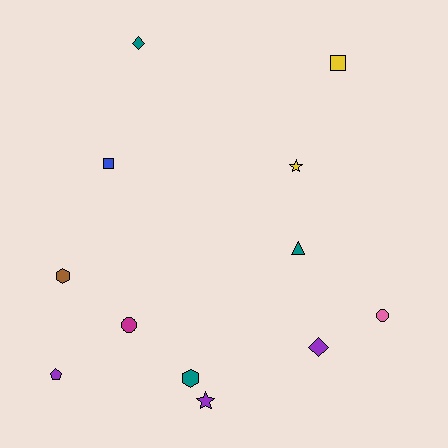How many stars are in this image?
There are 2 stars.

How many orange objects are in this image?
There are no orange objects.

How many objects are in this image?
There are 12 objects.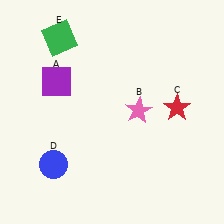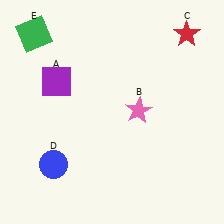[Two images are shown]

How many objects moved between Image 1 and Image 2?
2 objects moved between the two images.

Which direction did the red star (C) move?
The red star (C) moved up.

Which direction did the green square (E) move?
The green square (E) moved left.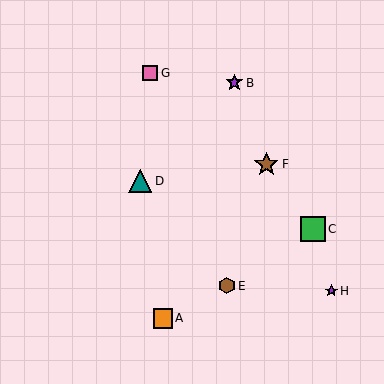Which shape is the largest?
The green square (labeled C) is the largest.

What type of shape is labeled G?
Shape G is a pink square.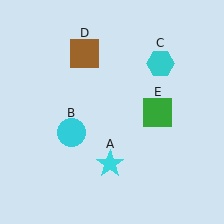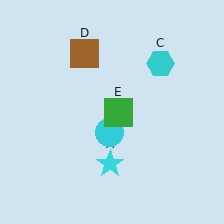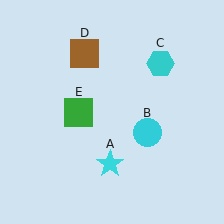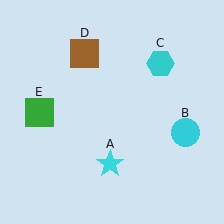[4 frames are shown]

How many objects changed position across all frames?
2 objects changed position: cyan circle (object B), green square (object E).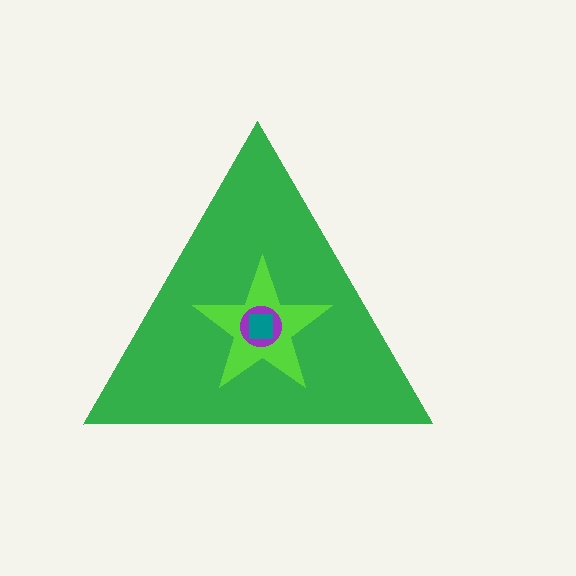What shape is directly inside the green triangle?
The lime star.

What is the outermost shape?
The green triangle.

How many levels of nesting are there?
4.